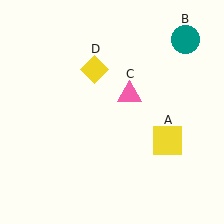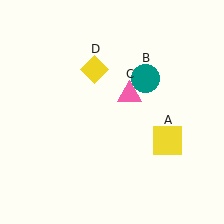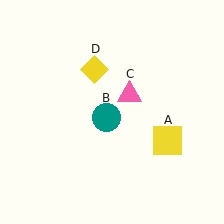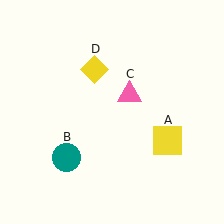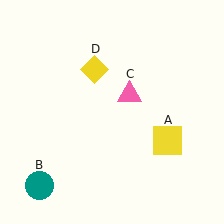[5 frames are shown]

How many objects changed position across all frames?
1 object changed position: teal circle (object B).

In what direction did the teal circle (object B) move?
The teal circle (object B) moved down and to the left.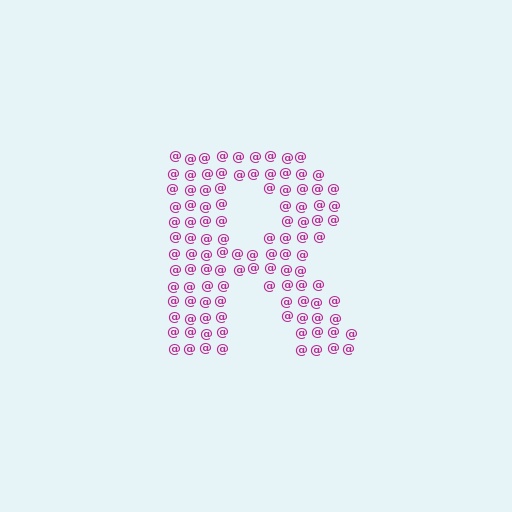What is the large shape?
The large shape is the letter R.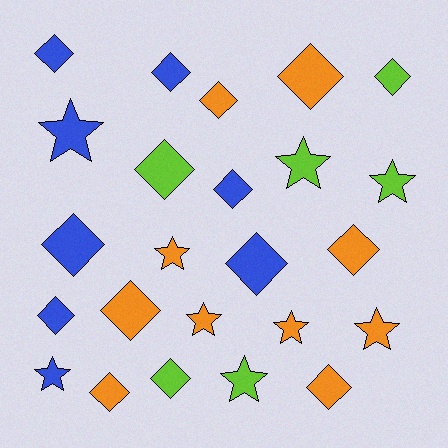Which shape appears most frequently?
Diamond, with 15 objects.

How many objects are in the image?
There are 24 objects.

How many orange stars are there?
There are 4 orange stars.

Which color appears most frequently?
Orange, with 10 objects.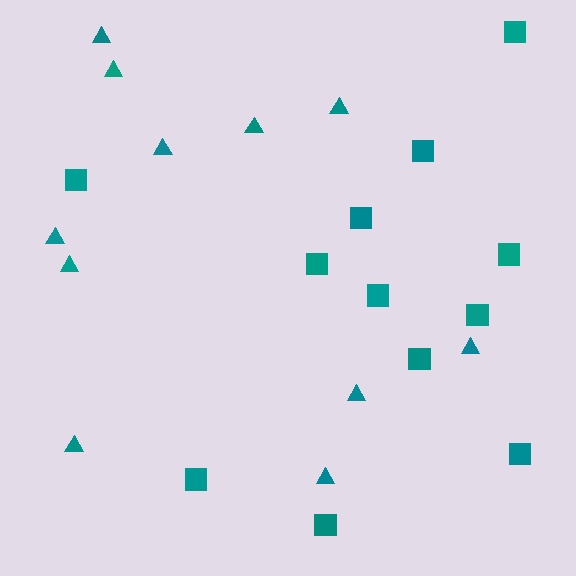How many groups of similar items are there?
There are 2 groups: one group of triangles (11) and one group of squares (12).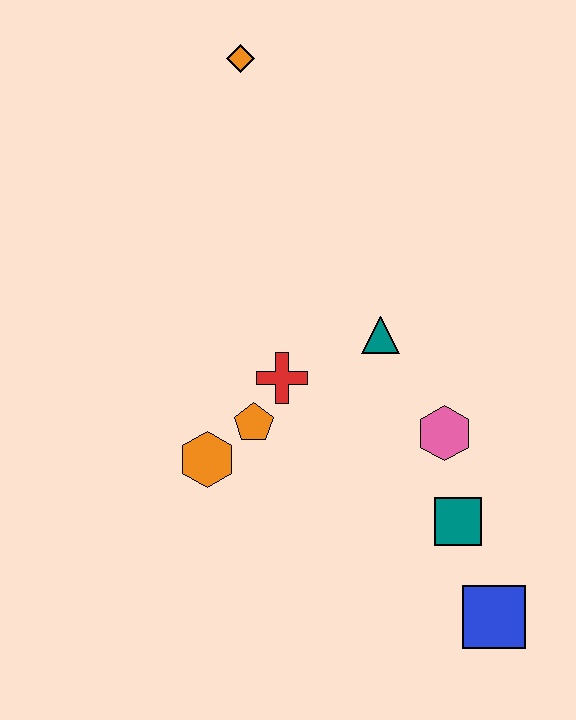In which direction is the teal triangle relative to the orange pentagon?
The teal triangle is to the right of the orange pentagon.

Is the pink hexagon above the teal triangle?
No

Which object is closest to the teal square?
The pink hexagon is closest to the teal square.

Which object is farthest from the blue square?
The orange diamond is farthest from the blue square.